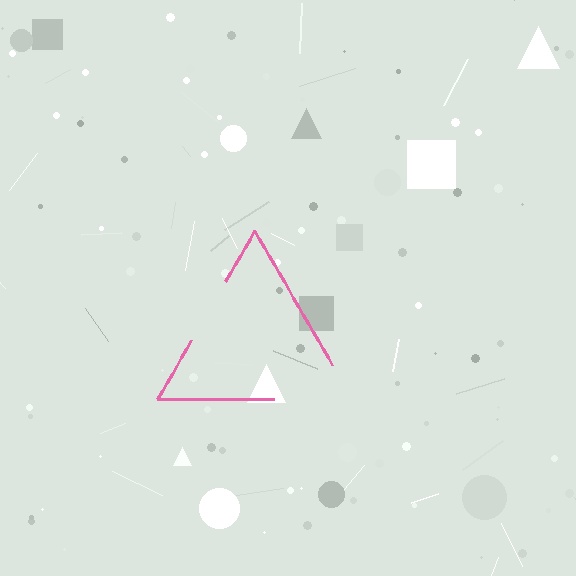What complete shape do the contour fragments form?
The contour fragments form a triangle.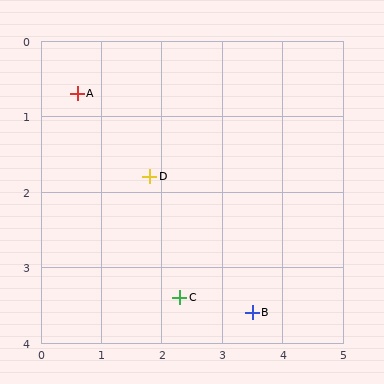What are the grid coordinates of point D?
Point D is at approximately (1.8, 1.8).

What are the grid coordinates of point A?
Point A is at approximately (0.6, 0.7).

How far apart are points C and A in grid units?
Points C and A are about 3.2 grid units apart.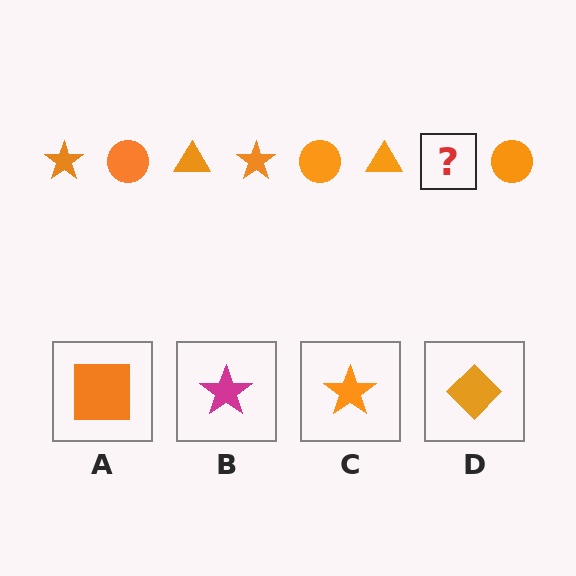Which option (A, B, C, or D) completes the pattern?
C.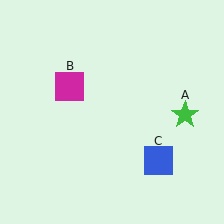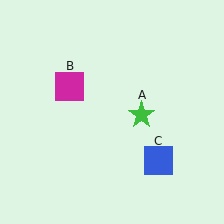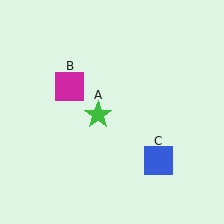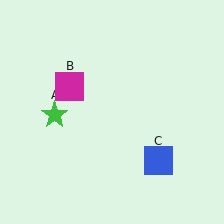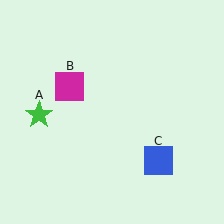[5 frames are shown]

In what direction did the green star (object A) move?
The green star (object A) moved left.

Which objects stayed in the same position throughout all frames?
Magenta square (object B) and blue square (object C) remained stationary.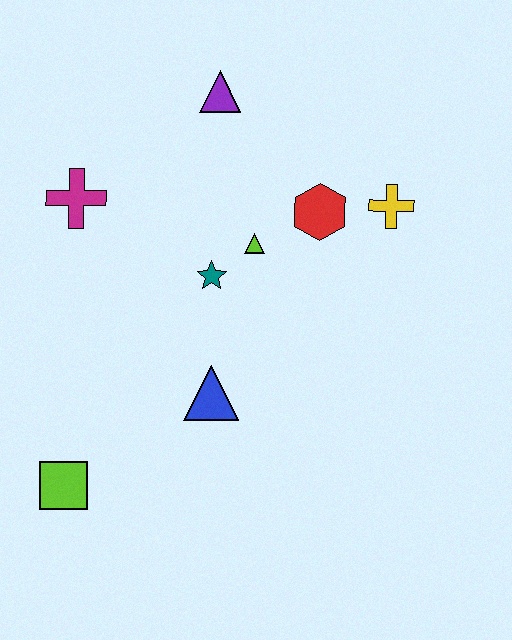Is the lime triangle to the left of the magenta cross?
No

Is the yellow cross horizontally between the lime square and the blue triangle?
No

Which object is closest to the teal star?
The lime triangle is closest to the teal star.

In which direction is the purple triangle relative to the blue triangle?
The purple triangle is above the blue triangle.